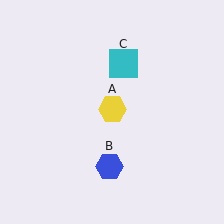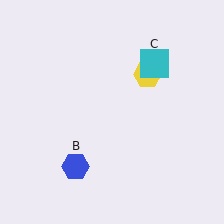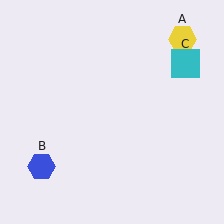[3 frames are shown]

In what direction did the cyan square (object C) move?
The cyan square (object C) moved right.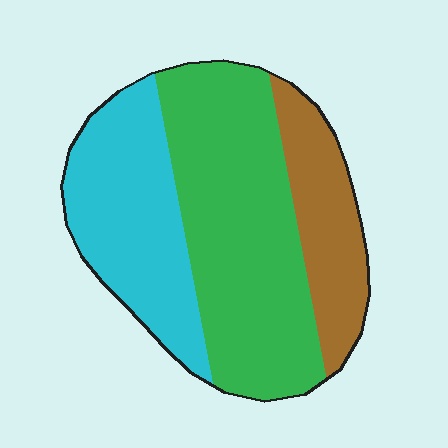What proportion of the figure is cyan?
Cyan covers 32% of the figure.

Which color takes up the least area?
Brown, at roughly 20%.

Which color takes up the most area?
Green, at roughly 50%.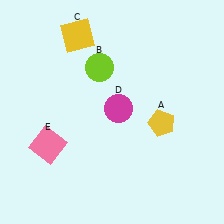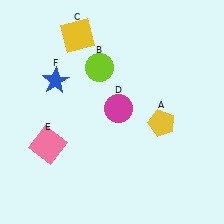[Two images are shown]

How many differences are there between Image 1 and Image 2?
There is 1 difference between the two images.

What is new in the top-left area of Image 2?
A blue star (F) was added in the top-left area of Image 2.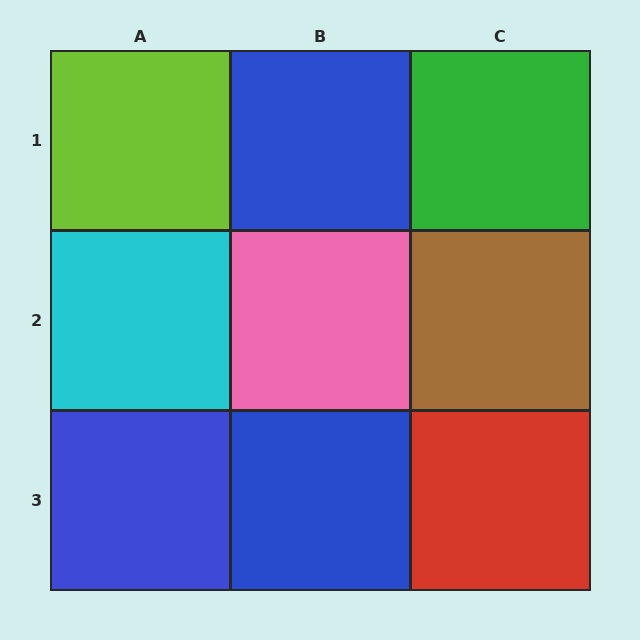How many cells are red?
1 cell is red.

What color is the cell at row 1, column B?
Blue.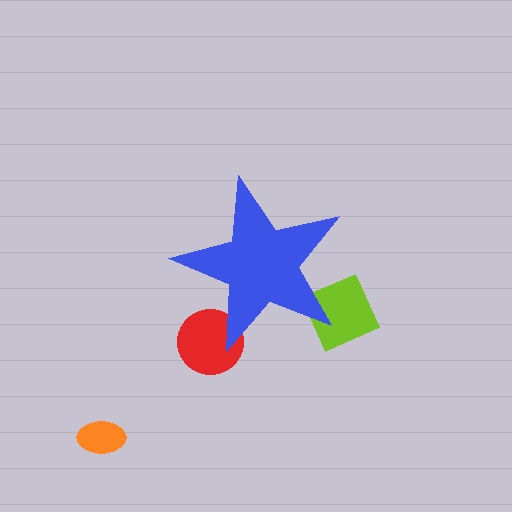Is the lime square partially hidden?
Yes, the lime square is partially hidden behind the blue star.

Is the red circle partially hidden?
Yes, the red circle is partially hidden behind the blue star.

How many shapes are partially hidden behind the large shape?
2 shapes are partially hidden.